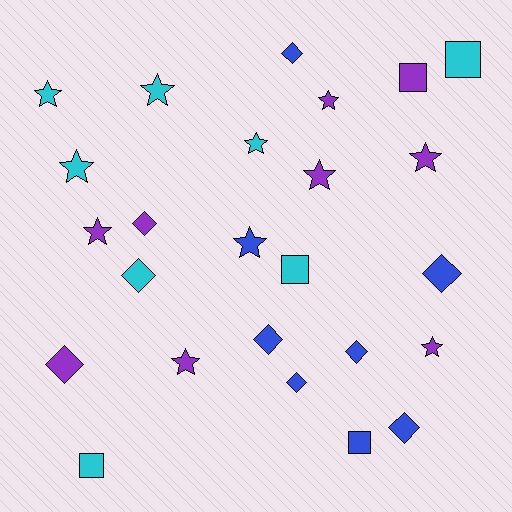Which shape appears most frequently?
Star, with 11 objects.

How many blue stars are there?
There is 1 blue star.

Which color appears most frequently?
Purple, with 9 objects.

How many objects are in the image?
There are 25 objects.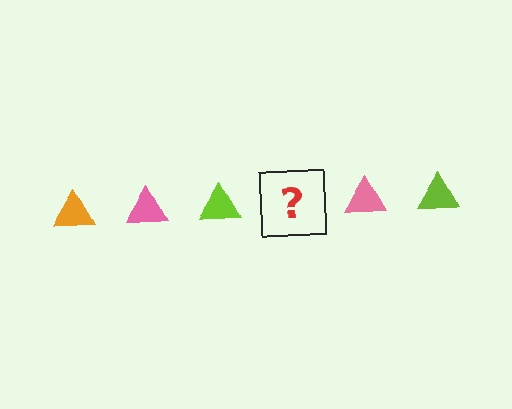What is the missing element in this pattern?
The missing element is an orange triangle.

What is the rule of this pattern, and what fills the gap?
The rule is that the pattern cycles through orange, pink, lime triangles. The gap should be filled with an orange triangle.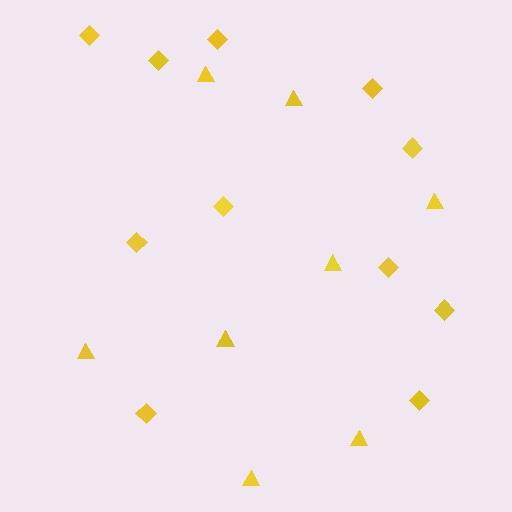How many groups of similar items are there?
There are 2 groups: one group of diamonds (11) and one group of triangles (8).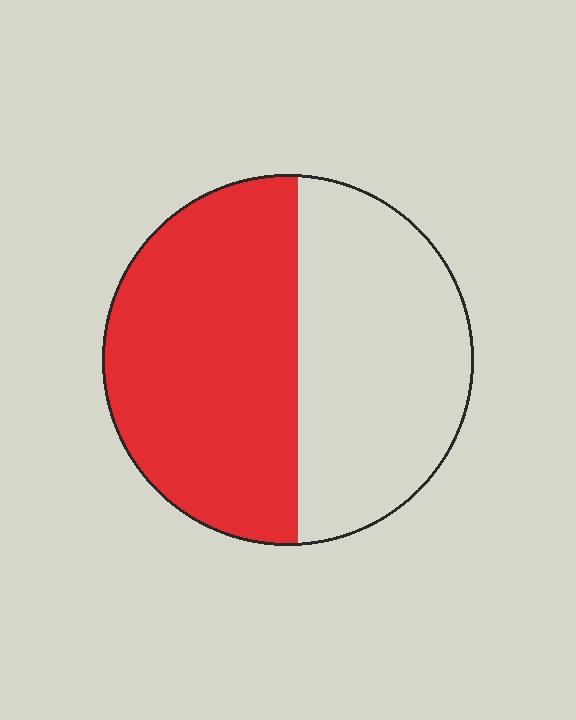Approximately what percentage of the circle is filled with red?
Approximately 55%.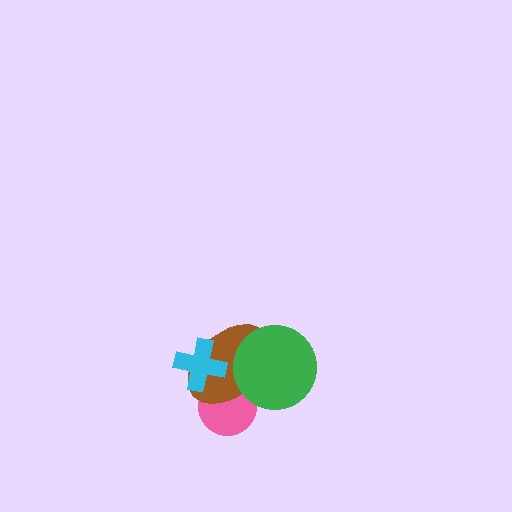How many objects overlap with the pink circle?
3 objects overlap with the pink circle.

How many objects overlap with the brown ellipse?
3 objects overlap with the brown ellipse.